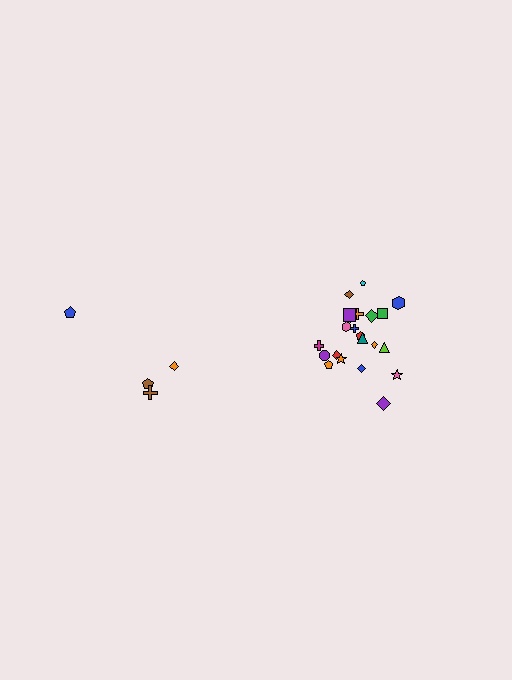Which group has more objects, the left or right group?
The right group.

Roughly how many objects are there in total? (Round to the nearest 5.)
Roughly 25 objects in total.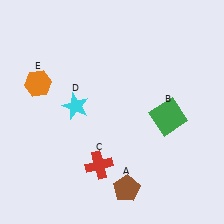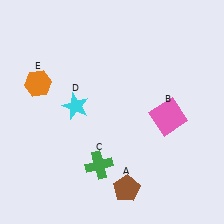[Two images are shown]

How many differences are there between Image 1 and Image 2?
There are 2 differences between the two images.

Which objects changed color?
B changed from green to pink. C changed from red to green.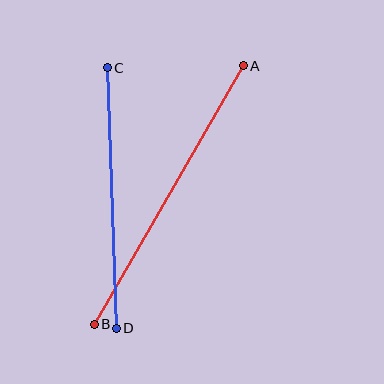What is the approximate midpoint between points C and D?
The midpoint is at approximately (112, 198) pixels.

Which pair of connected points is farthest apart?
Points A and B are farthest apart.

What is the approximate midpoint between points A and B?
The midpoint is at approximately (169, 195) pixels.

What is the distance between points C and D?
The distance is approximately 260 pixels.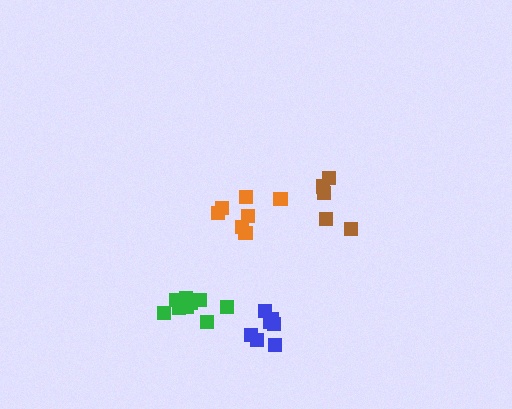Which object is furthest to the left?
The green cluster is leftmost.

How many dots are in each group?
Group 1: 7 dots, Group 2: 5 dots, Group 3: 7 dots, Group 4: 10 dots (29 total).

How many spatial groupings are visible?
There are 4 spatial groupings.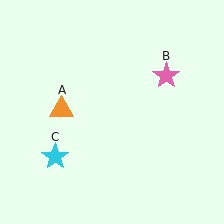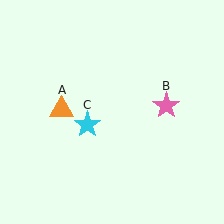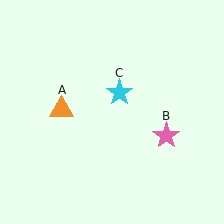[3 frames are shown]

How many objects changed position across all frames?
2 objects changed position: pink star (object B), cyan star (object C).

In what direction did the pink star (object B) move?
The pink star (object B) moved down.